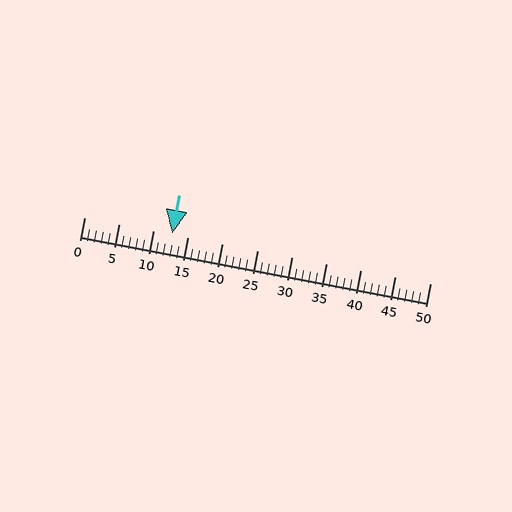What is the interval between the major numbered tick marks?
The major tick marks are spaced 5 units apart.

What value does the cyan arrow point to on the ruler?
The cyan arrow points to approximately 13.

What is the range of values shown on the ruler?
The ruler shows values from 0 to 50.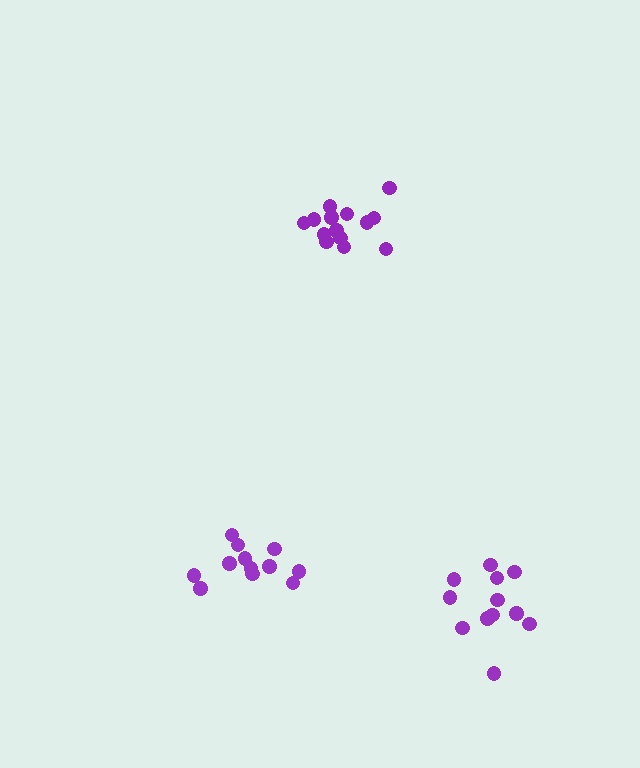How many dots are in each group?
Group 1: 12 dots, Group 2: 14 dots, Group 3: 12 dots (38 total).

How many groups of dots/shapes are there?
There are 3 groups.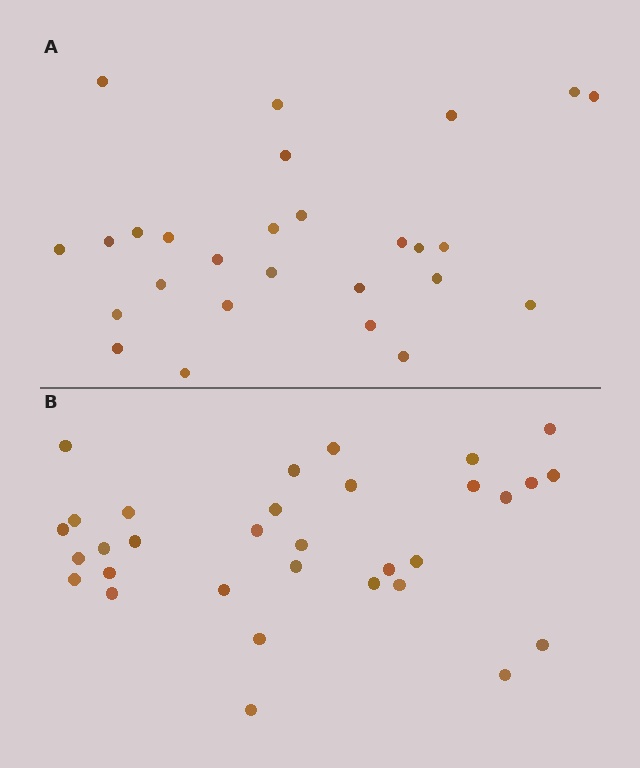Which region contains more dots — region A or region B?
Region B (the bottom region) has more dots.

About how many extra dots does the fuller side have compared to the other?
Region B has about 5 more dots than region A.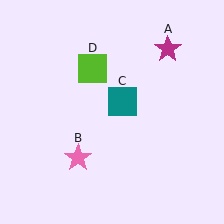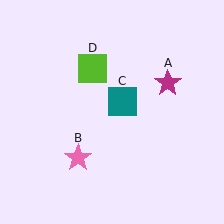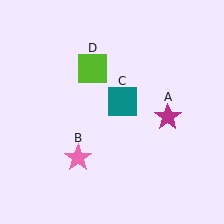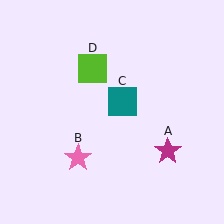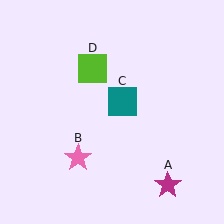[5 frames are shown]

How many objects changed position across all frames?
1 object changed position: magenta star (object A).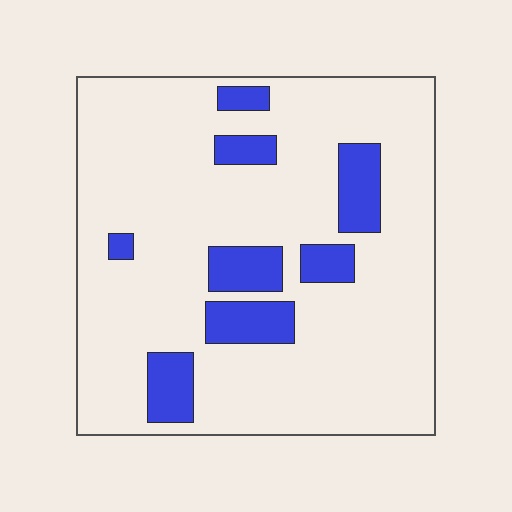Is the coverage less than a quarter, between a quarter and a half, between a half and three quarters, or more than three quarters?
Less than a quarter.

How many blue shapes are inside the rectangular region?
8.